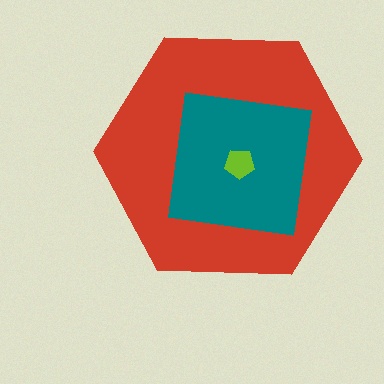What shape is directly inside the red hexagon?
The teal square.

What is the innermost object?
The lime pentagon.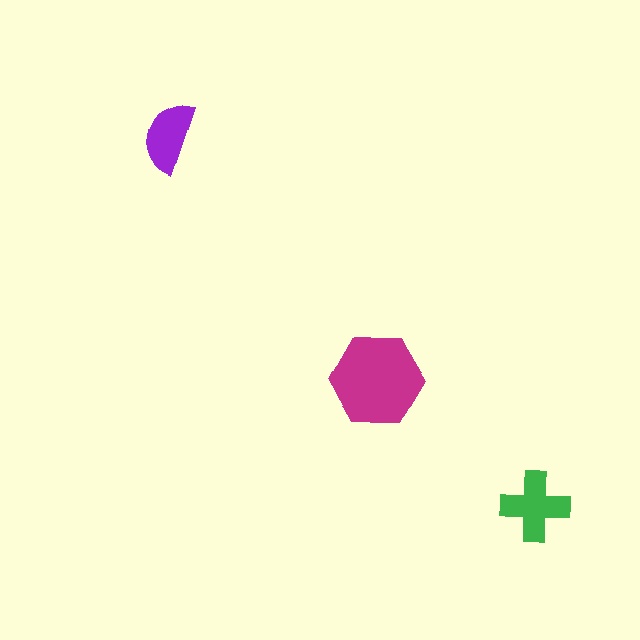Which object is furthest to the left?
The purple semicircle is leftmost.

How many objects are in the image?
There are 3 objects in the image.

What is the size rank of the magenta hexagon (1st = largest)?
1st.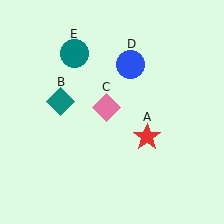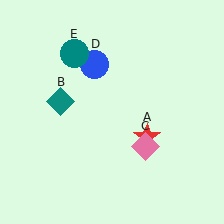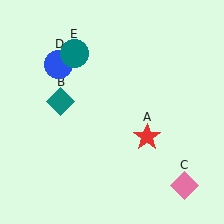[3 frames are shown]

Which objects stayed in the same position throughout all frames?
Red star (object A) and teal diamond (object B) and teal circle (object E) remained stationary.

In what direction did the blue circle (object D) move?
The blue circle (object D) moved left.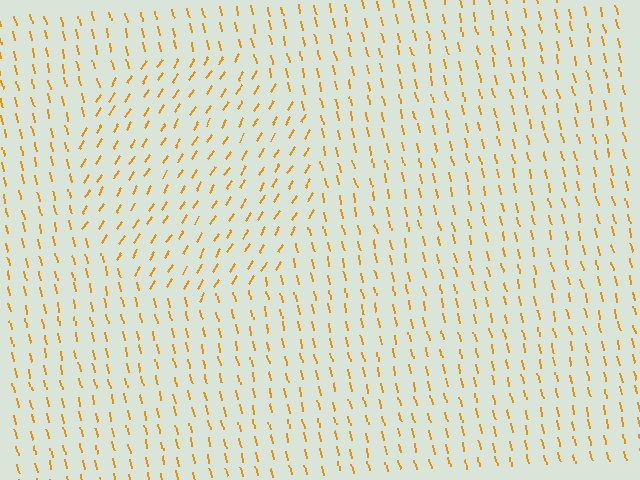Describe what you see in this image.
The image is filled with small orange line segments. A circle region in the image has lines oriented differently from the surrounding lines, creating a visible texture boundary.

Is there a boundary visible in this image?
Yes, there is a texture boundary formed by a change in line orientation.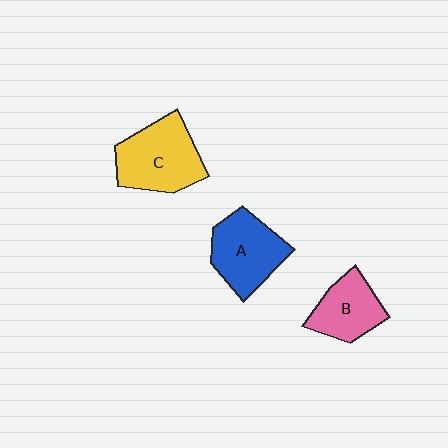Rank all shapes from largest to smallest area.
From largest to smallest: C (yellow), A (blue), B (pink).